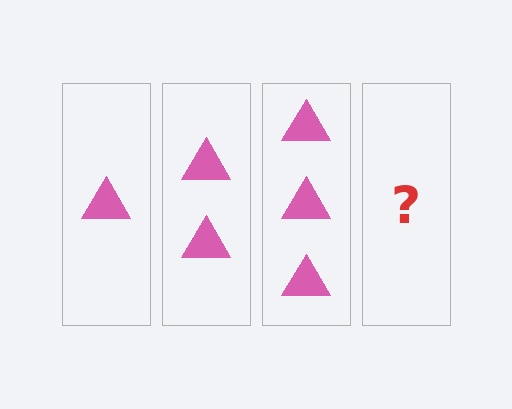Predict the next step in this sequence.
The next step is 4 triangles.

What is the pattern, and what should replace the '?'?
The pattern is that each step adds one more triangle. The '?' should be 4 triangles.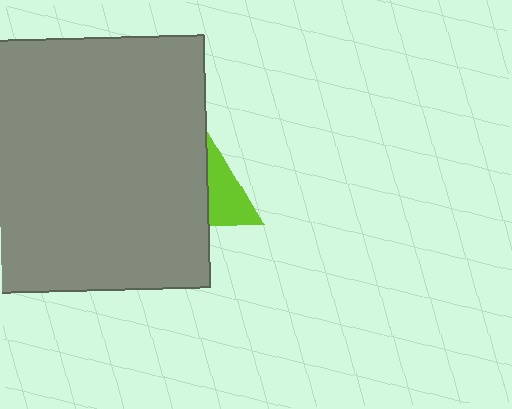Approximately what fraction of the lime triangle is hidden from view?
Roughly 65% of the lime triangle is hidden behind the gray square.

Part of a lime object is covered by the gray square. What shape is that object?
It is a triangle.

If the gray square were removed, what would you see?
You would see the complete lime triangle.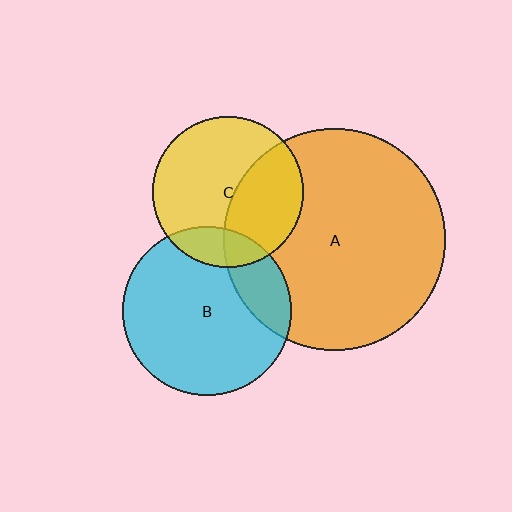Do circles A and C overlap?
Yes.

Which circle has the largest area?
Circle A (orange).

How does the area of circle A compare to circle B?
Approximately 1.7 times.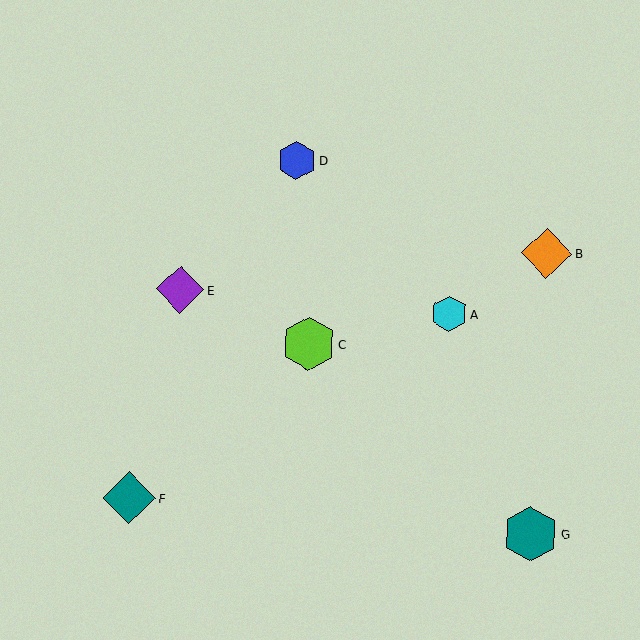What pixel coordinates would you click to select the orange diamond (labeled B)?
Click at (547, 253) to select the orange diamond B.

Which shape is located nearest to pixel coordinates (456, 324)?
The cyan hexagon (labeled A) at (449, 314) is nearest to that location.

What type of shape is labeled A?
Shape A is a cyan hexagon.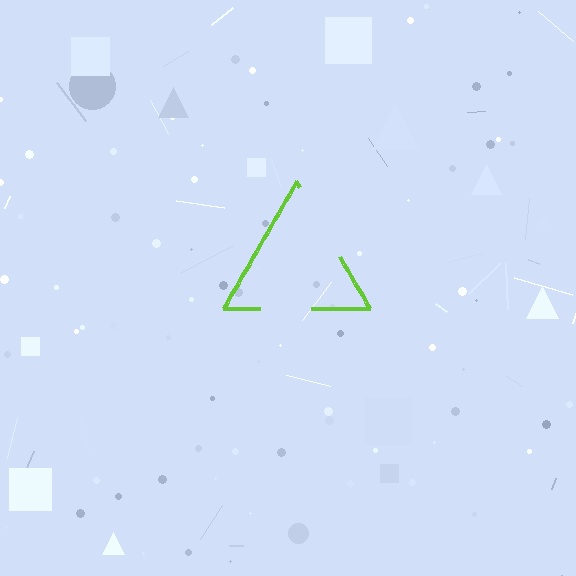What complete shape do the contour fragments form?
The contour fragments form a triangle.